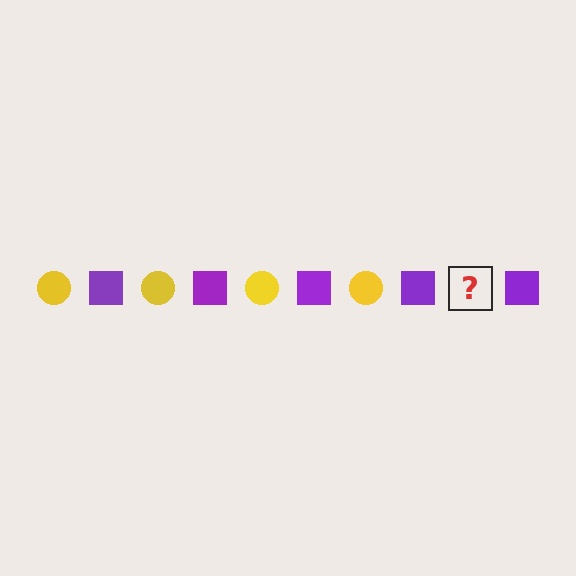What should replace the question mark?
The question mark should be replaced with a yellow circle.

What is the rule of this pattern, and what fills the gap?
The rule is that the pattern alternates between yellow circle and purple square. The gap should be filled with a yellow circle.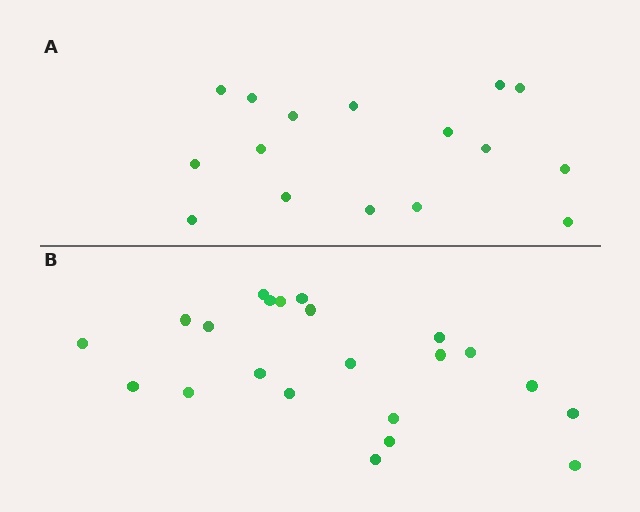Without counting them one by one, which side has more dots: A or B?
Region B (the bottom region) has more dots.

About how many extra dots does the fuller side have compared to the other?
Region B has about 6 more dots than region A.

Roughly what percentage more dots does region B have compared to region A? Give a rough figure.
About 40% more.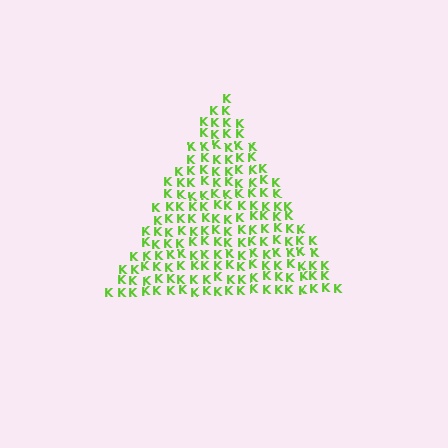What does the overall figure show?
The overall figure shows a triangle.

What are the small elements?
The small elements are letter K's.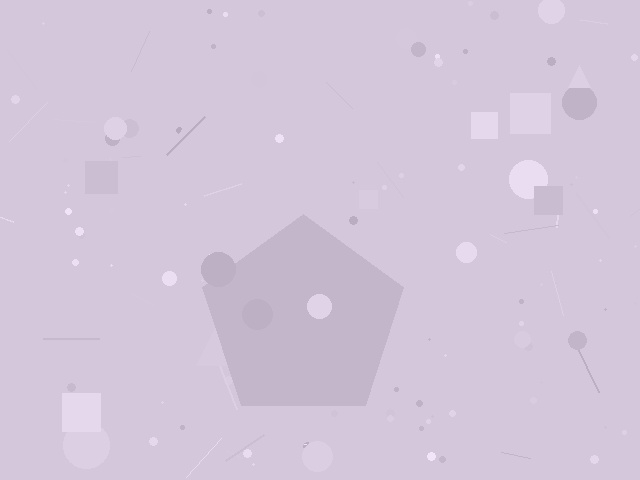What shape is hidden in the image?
A pentagon is hidden in the image.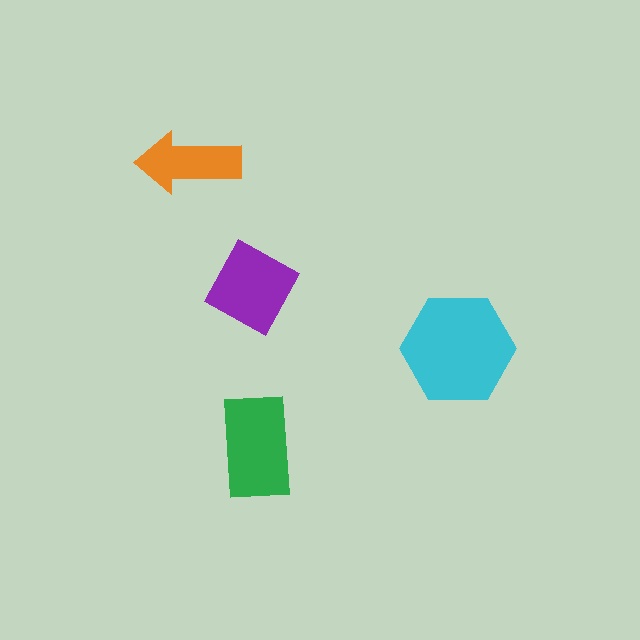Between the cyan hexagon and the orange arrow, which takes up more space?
The cyan hexagon.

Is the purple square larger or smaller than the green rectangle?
Smaller.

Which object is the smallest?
The orange arrow.